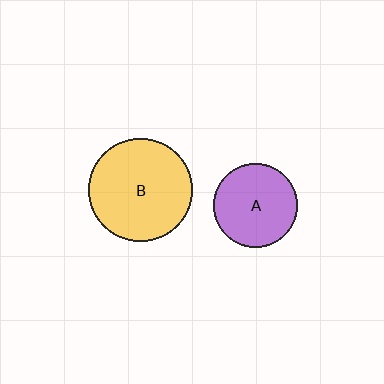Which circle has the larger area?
Circle B (yellow).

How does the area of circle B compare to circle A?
Approximately 1.5 times.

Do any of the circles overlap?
No, none of the circles overlap.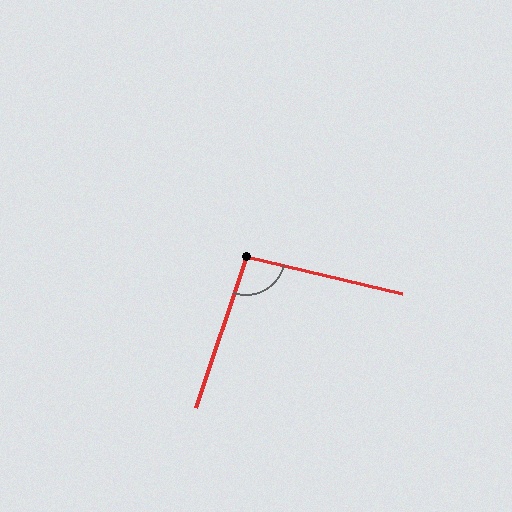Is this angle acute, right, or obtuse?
It is approximately a right angle.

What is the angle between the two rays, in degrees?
Approximately 95 degrees.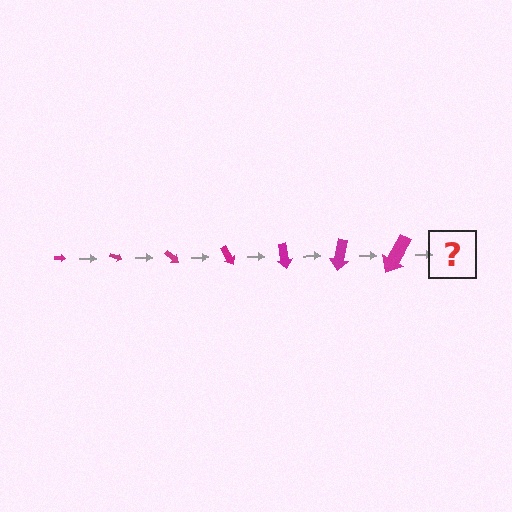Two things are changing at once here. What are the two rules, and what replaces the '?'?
The two rules are that the arrow grows larger each step and it rotates 20 degrees each step. The '?' should be an arrow, larger than the previous one and rotated 140 degrees from the start.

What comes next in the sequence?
The next element should be an arrow, larger than the previous one and rotated 140 degrees from the start.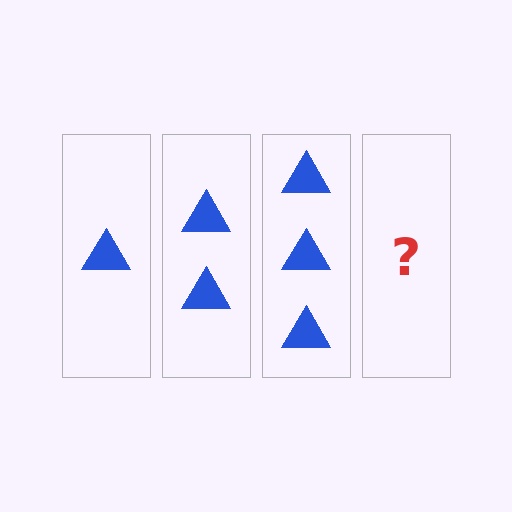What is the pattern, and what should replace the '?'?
The pattern is that each step adds one more triangle. The '?' should be 4 triangles.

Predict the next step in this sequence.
The next step is 4 triangles.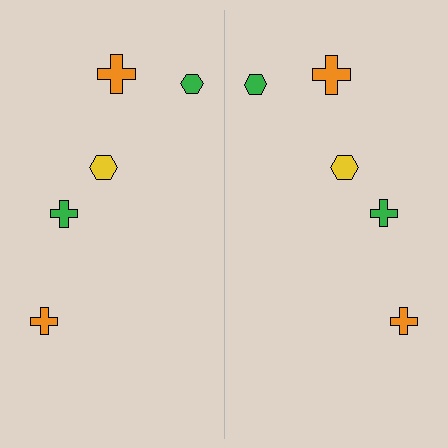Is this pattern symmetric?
Yes, this pattern has bilateral (reflection) symmetry.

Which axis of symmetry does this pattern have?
The pattern has a vertical axis of symmetry running through the center of the image.